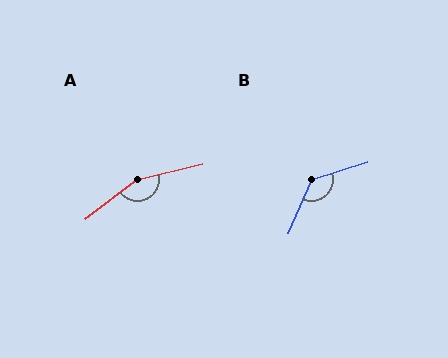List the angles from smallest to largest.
B (131°), A (156°).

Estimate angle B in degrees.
Approximately 131 degrees.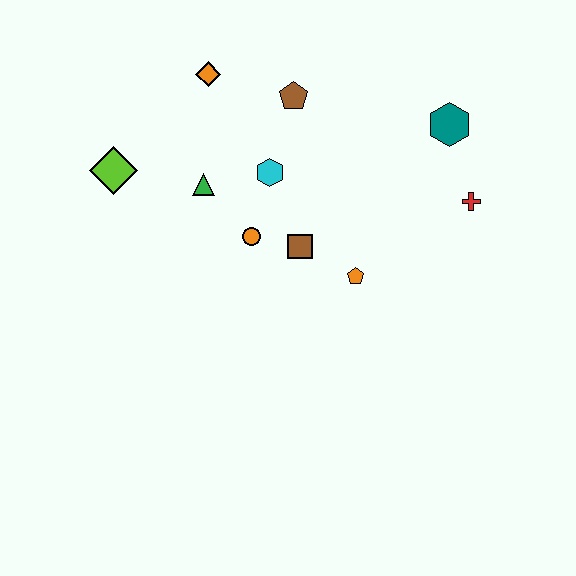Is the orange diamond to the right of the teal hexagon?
No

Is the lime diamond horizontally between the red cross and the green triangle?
No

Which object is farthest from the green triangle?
The red cross is farthest from the green triangle.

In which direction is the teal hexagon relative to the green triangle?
The teal hexagon is to the right of the green triangle.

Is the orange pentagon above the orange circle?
No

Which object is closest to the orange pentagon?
The brown square is closest to the orange pentagon.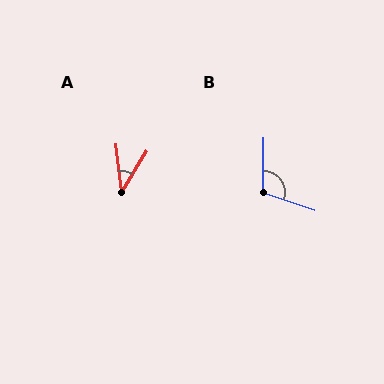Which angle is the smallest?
A, at approximately 38 degrees.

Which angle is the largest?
B, at approximately 108 degrees.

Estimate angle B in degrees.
Approximately 108 degrees.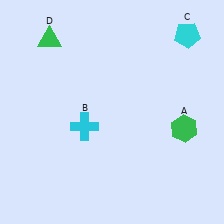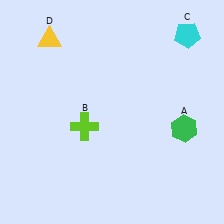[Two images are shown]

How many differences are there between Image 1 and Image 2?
There are 2 differences between the two images.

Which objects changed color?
B changed from cyan to lime. D changed from green to yellow.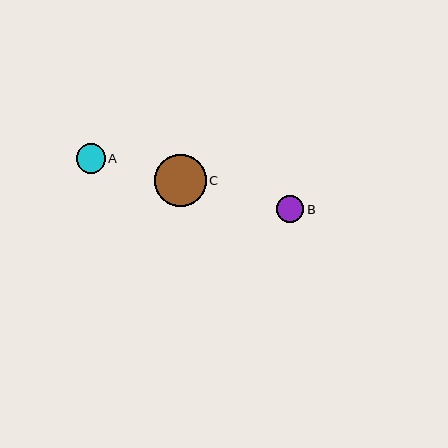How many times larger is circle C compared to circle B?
Circle C is approximately 1.9 times the size of circle B.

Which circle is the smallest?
Circle B is the smallest with a size of approximately 27 pixels.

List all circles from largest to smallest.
From largest to smallest: C, A, B.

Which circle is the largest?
Circle C is the largest with a size of approximately 52 pixels.